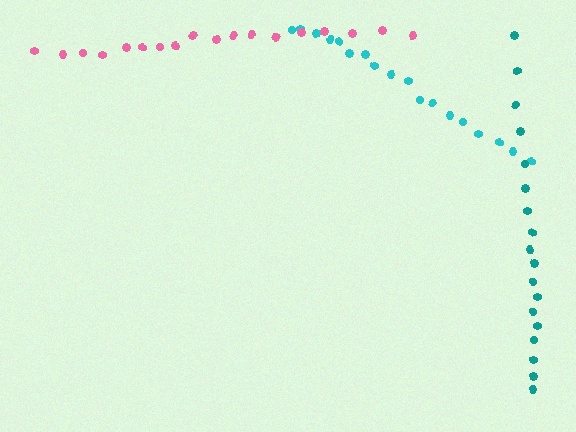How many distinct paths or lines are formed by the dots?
There are 3 distinct paths.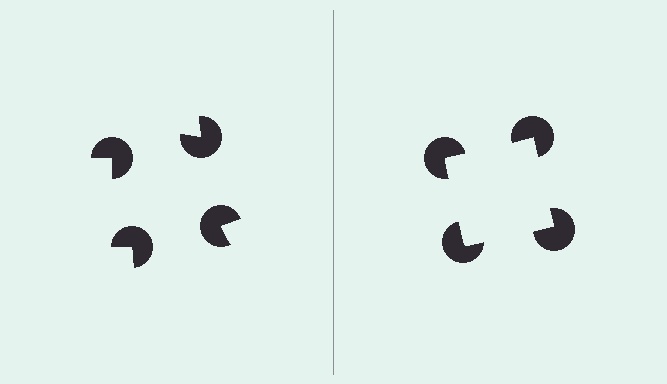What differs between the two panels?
The pac-man discs are positioned identically on both sides; only the wedge orientations differ. On the right they align to a square; on the left they are misaligned.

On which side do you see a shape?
An illusory square appears on the right side. On the left side the wedge cuts are rotated, so no coherent shape forms.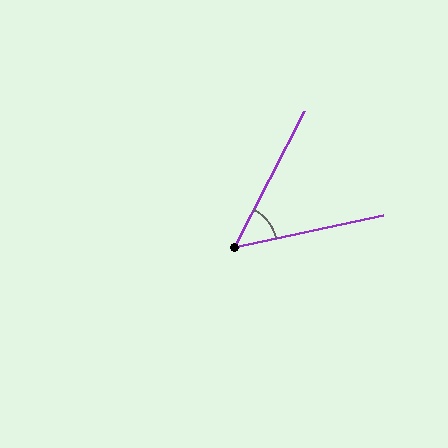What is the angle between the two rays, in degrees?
Approximately 50 degrees.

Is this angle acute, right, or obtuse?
It is acute.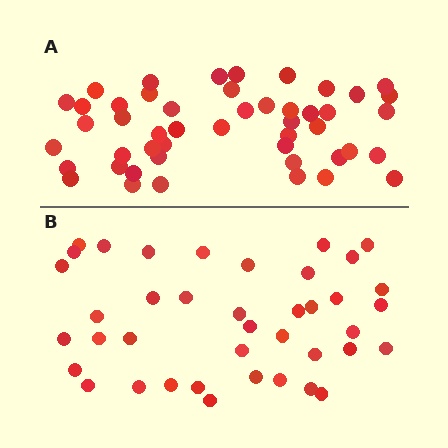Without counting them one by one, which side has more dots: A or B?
Region A (the top region) has more dots.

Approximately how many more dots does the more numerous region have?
Region A has roughly 8 or so more dots than region B.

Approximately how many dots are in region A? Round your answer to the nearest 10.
About 50 dots. (The exact count is 48, which rounds to 50.)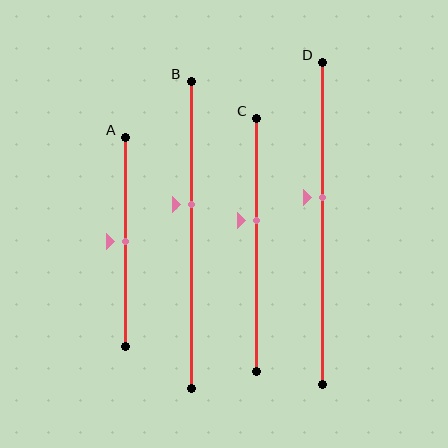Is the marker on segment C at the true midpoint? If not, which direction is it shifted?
No, the marker on segment C is shifted upward by about 10% of the segment length.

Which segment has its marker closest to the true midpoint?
Segment A has its marker closest to the true midpoint.